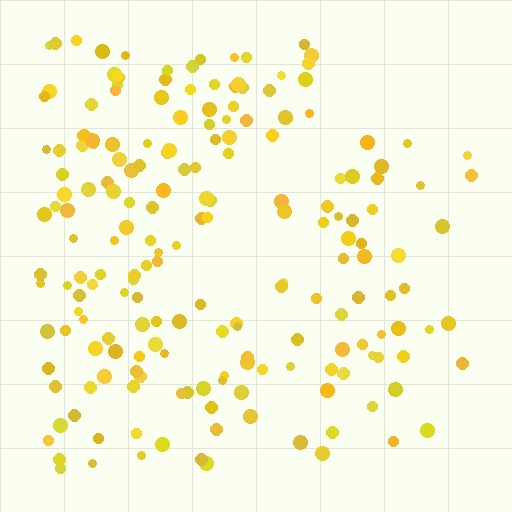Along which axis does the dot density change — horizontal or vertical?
Horizontal.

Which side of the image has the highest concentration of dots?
The left.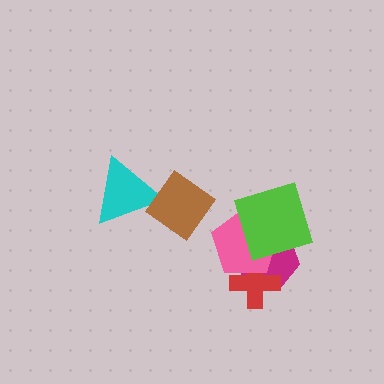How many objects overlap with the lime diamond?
2 objects overlap with the lime diamond.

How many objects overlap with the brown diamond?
1 object overlaps with the brown diamond.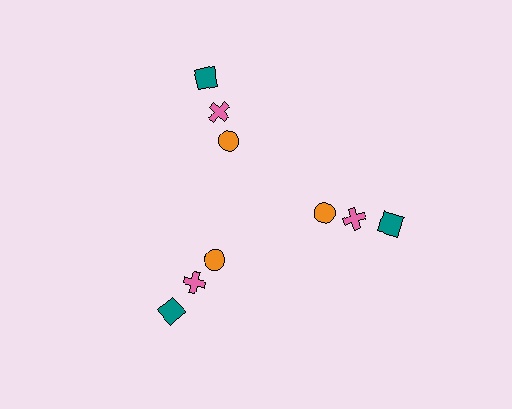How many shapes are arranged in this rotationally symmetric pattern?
There are 9 shapes, arranged in 3 groups of 3.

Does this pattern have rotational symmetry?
Yes, this pattern has 3-fold rotational symmetry. It looks the same after rotating 120 degrees around the center.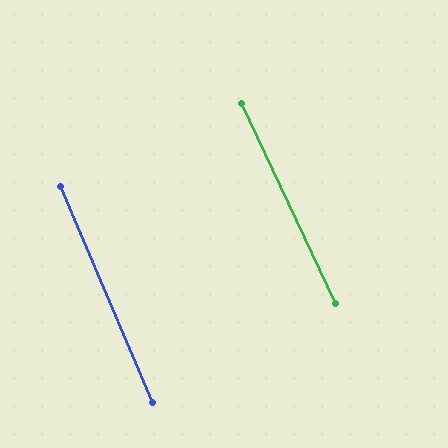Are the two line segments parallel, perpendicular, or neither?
Parallel — their directions differ by only 1.9°.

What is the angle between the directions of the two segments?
Approximately 2 degrees.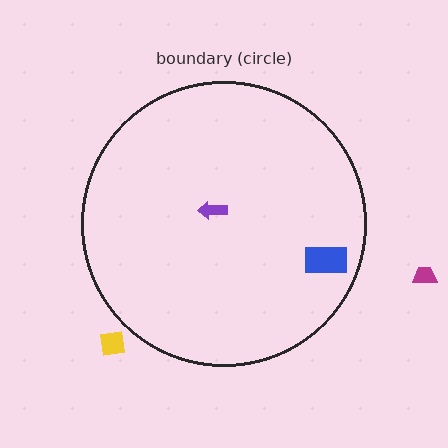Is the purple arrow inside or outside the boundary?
Inside.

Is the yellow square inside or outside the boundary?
Outside.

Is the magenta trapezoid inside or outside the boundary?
Outside.